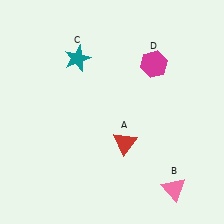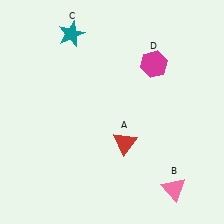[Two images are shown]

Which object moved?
The teal star (C) moved up.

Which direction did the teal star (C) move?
The teal star (C) moved up.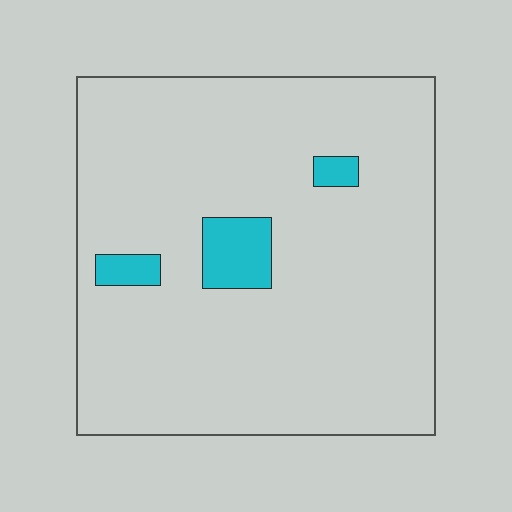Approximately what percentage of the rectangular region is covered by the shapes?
Approximately 5%.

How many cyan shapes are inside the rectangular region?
3.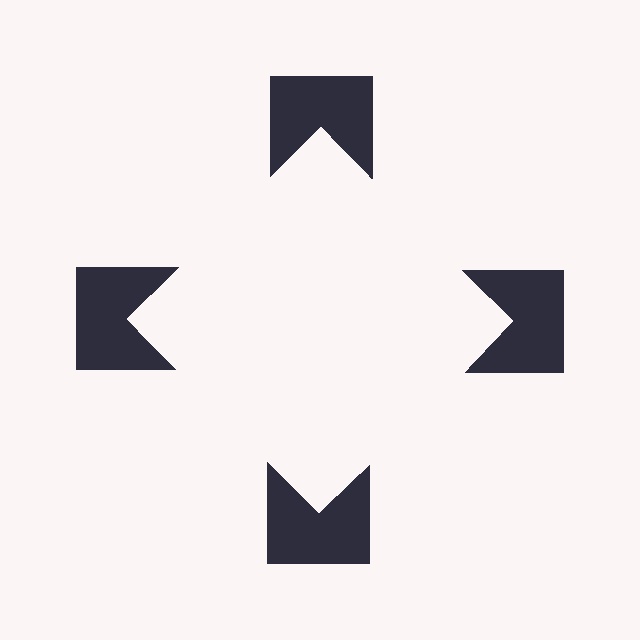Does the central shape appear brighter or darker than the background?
It typically appears slightly brighter than the background, even though no actual brightness change is drawn.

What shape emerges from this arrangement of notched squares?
An illusory square — its edges are inferred from the aligned wedge cuts in the notched squares, not physically drawn.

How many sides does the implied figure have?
4 sides.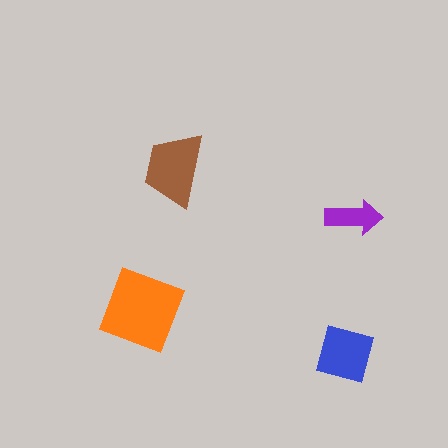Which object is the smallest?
The purple arrow.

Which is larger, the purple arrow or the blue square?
The blue square.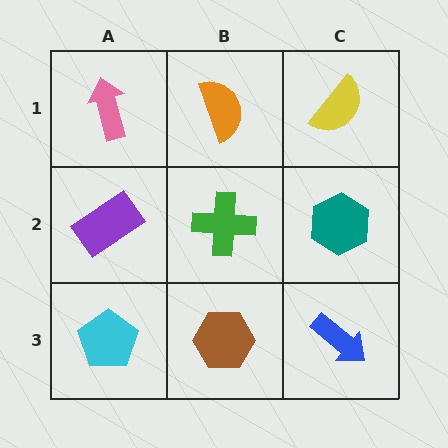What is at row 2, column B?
A green cross.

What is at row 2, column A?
A purple rectangle.